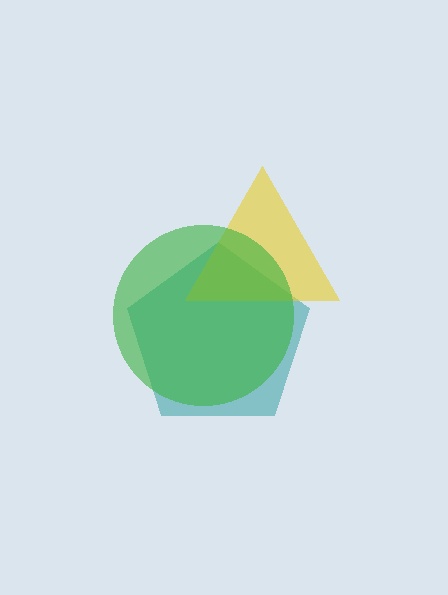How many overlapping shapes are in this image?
There are 3 overlapping shapes in the image.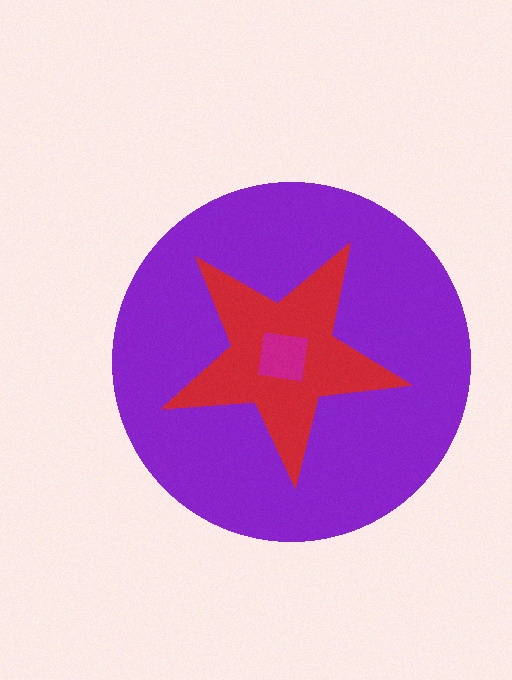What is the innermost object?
The magenta square.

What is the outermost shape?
The purple circle.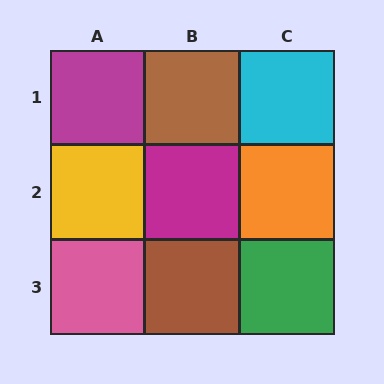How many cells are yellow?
1 cell is yellow.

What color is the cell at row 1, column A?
Magenta.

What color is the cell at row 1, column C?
Cyan.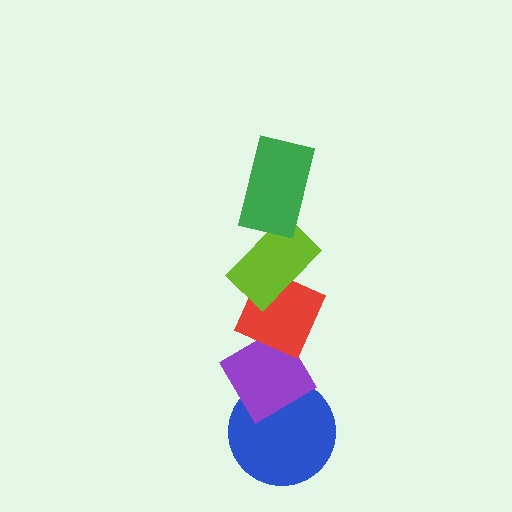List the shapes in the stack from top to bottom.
From top to bottom: the green rectangle, the lime rectangle, the red diamond, the purple diamond, the blue circle.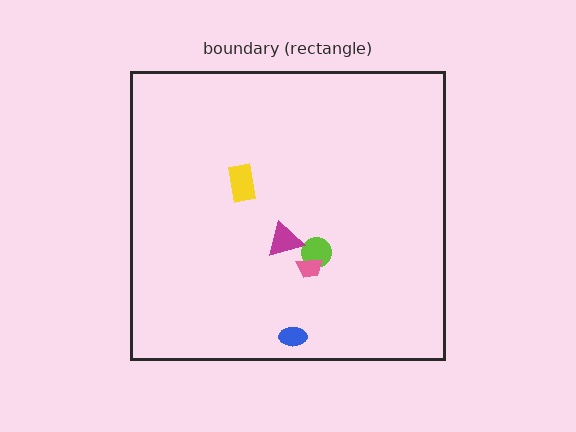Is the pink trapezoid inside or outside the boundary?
Inside.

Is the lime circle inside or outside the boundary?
Inside.